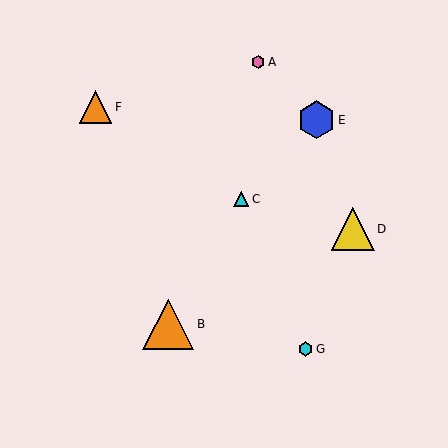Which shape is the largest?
The orange triangle (labeled B) is the largest.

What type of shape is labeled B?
Shape B is an orange triangle.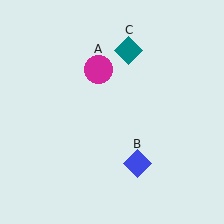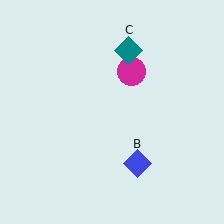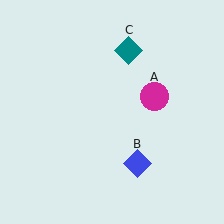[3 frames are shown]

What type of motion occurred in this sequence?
The magenta circle (object A) rotated clockwise around the center of the scene.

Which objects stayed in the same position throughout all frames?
Blue diamond (object B) and teal diamond (object C) remained stationary.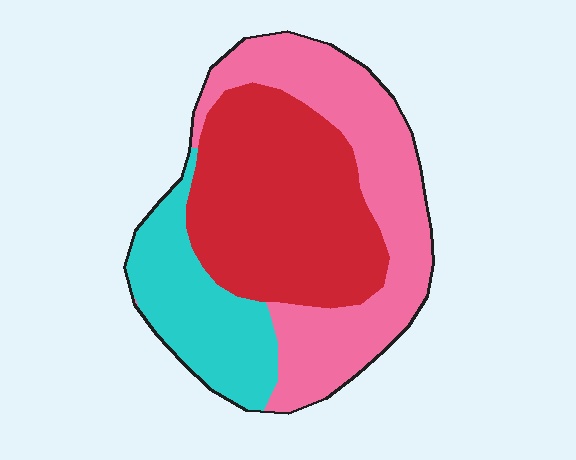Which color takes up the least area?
Cyan, at roughly 20%.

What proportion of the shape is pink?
Pink takes up between a third and a half of the shape.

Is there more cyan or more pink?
Pink.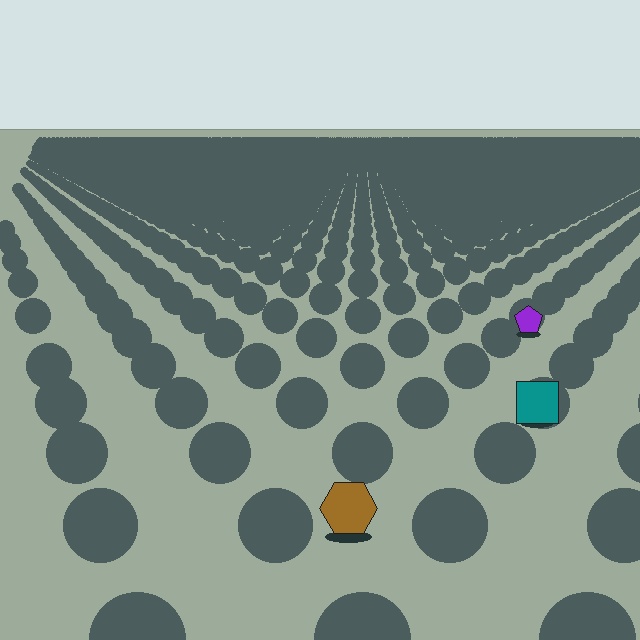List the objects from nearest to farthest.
From nearest to farthest: the brown hexagon, the teal square, the purple pentagon.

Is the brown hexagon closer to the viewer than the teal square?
Yes. The brown hexagon is closer — you can tell from the texture gradient: the ground texture is coarser near it.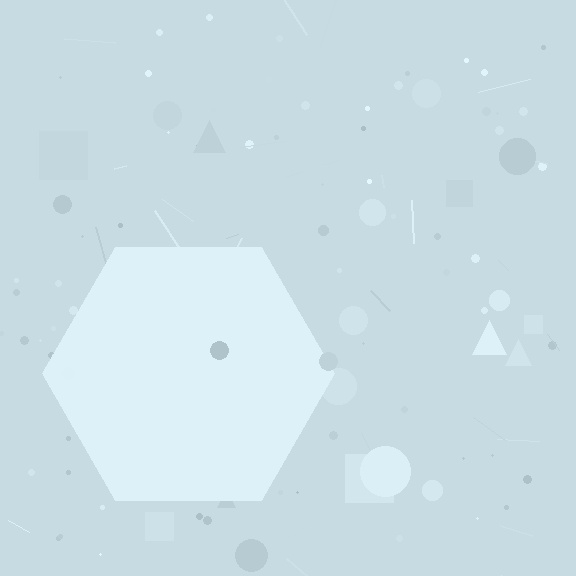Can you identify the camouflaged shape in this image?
The camouflaged shape is a hexagon.